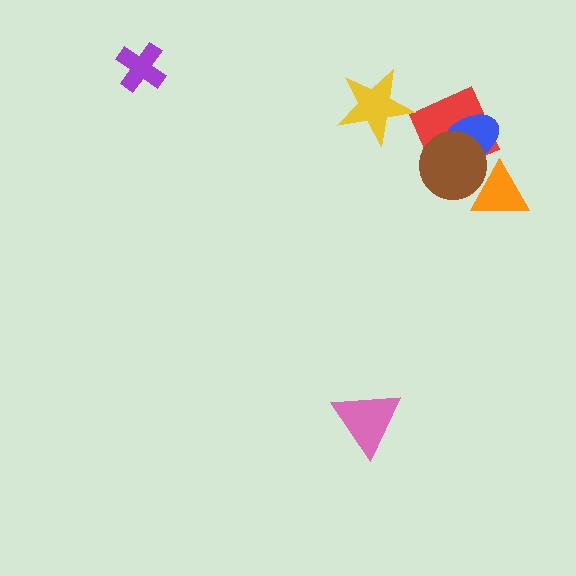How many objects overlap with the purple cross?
0 objects overlap with the purple cross.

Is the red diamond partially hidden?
Yes, it is partially covered by another shape.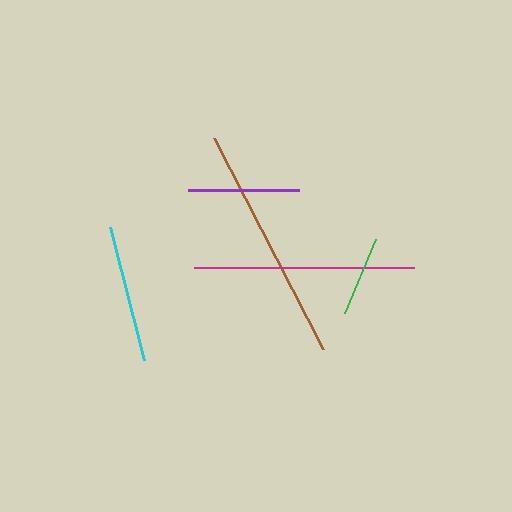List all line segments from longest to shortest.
From longest to shortest: brown, magenta, cyan, purple, green.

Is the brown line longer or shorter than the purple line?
The brown line is longer than the purple line.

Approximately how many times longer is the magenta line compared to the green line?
The magenta line is approximately 2.8 times the length of the green line.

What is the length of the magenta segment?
The magenta segment is approximately 220 pixels long.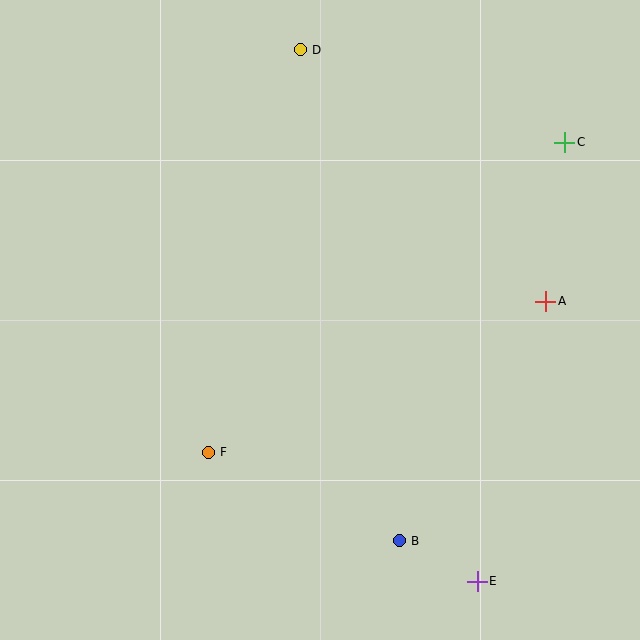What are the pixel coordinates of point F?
Point F is at (208, 452).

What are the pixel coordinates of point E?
Point E is at (477, 581).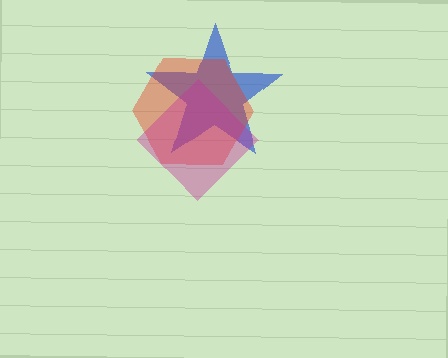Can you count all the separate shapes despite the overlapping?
Yes, there are 3 separate shapes.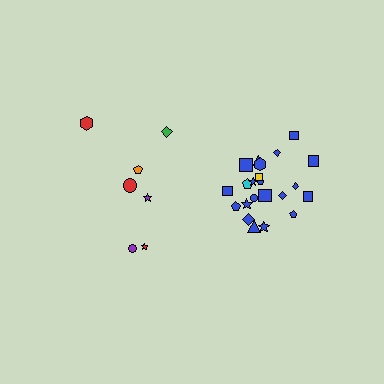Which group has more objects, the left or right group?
The right group.